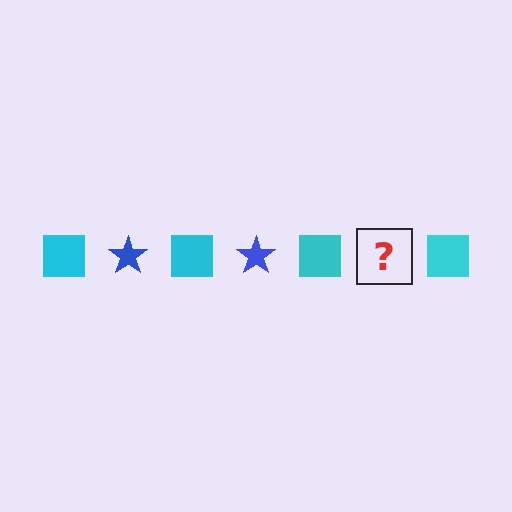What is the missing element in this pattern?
The missing element is a blue star.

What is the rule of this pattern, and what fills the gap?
The rule is that the pattern alternates between cyan square and blue star. The gap should be filled with a blue star.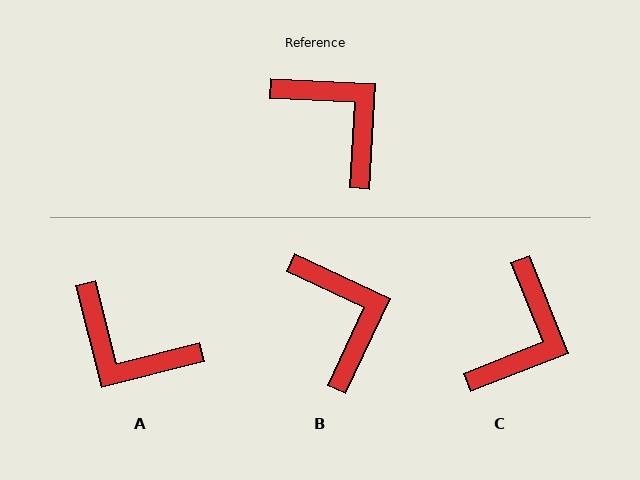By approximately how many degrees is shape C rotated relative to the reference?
Approximately 65 degrees clockwise.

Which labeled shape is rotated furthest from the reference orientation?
A, about 163 degrees away.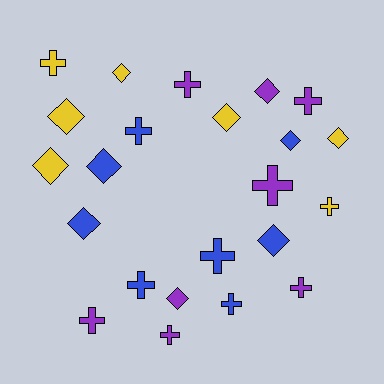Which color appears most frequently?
Purple, with 8 objects.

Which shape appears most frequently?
Cross, with 12 objects.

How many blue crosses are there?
There are 4 blue crosses.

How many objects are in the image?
There are 23 objects.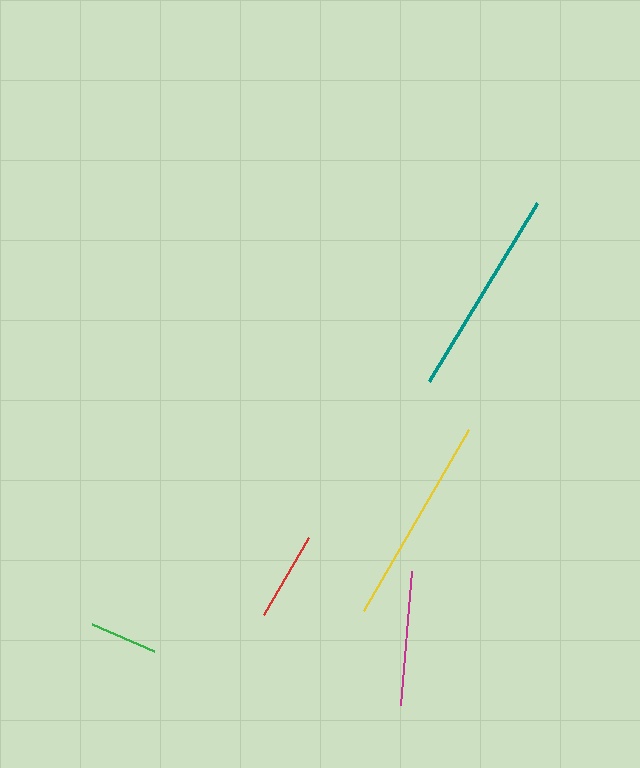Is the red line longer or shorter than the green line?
The red line is longer than the green line.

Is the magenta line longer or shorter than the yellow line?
The yellow line is longer than the magenta line.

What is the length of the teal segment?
The teal segment is approximately 209 pixels long.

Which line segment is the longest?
The yellow line is the longest at approximately 210 pixels.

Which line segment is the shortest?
The green line is the shortest at approximately 67 pixels.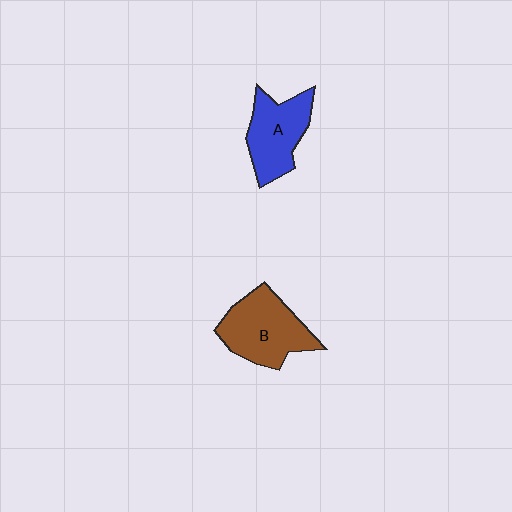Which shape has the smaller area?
Shape A (blue).